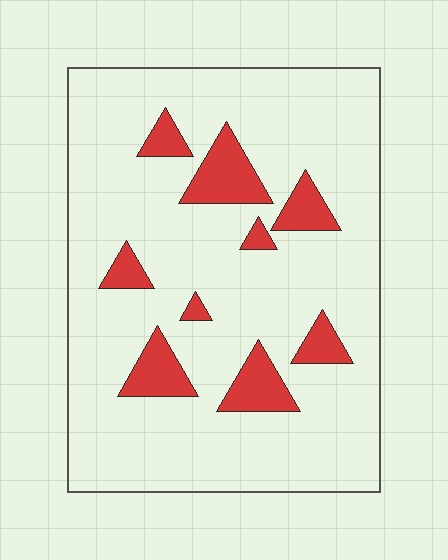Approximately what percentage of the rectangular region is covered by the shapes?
Approximately 15%.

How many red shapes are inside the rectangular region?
9.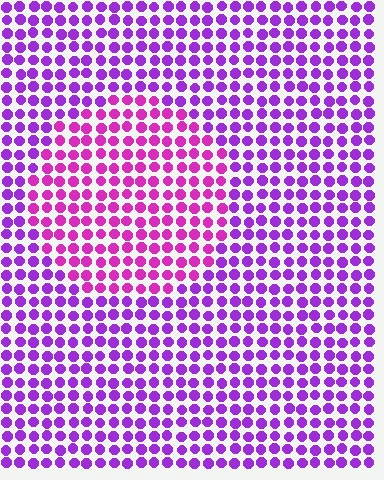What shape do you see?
I see a circle.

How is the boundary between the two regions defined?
The boundary is defined purely by a slight shift in hue (about 30 degrees). Spacing, size, and orientation are identical on both sides.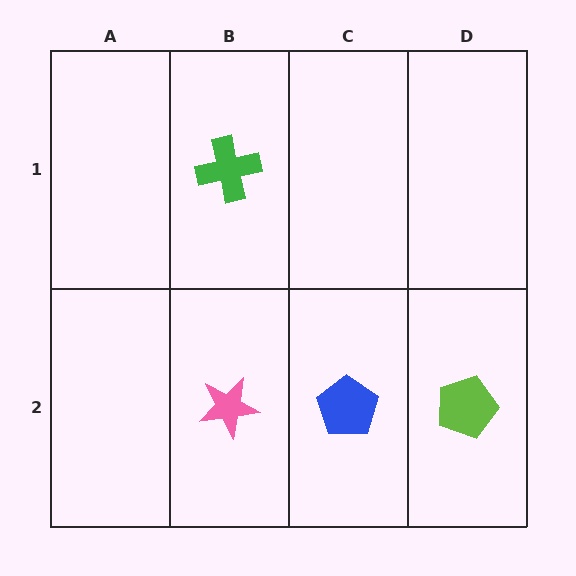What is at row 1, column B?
A green cross.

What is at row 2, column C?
A blue pentagon.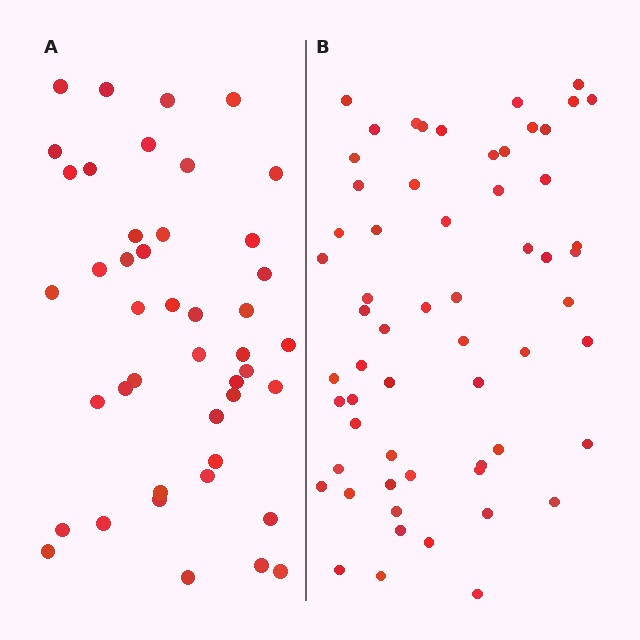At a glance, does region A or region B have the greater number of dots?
Region B (the right region) has more dots.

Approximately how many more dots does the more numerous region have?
Region B has approximately 15 more dots than region A.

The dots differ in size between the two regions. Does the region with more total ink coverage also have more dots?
No. Region A has more total ink coverage because its dots are larger, but region B actually contains more individual dots. Total area can be misleading — the number of items is what matters here.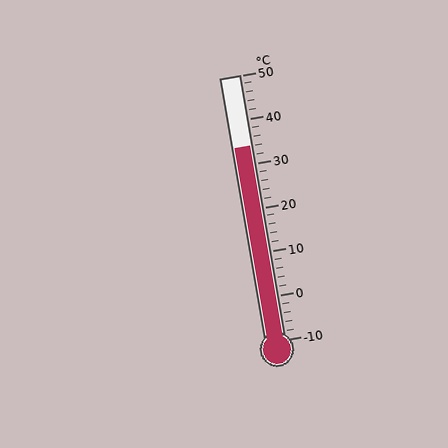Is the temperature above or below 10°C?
The temperature is above 10°C.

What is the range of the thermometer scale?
The thermometer scale ranges from -10°C to 50°C.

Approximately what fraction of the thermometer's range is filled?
The thermometer is filled to approximately 75% of its range.